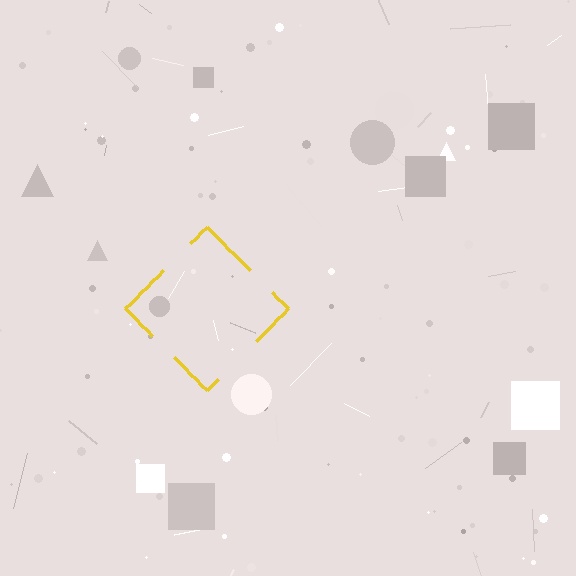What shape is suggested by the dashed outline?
The dashed outline suggests a diamond.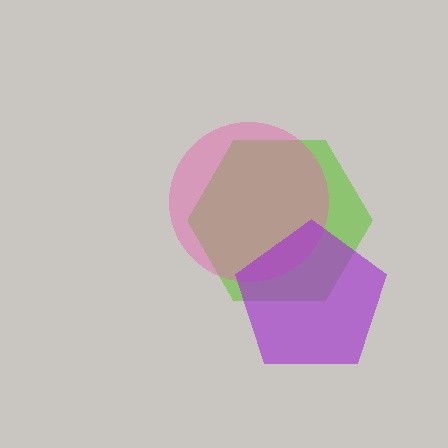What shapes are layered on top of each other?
The layered shapes are: a lime hexagon, a pink circle, a purple pentagon.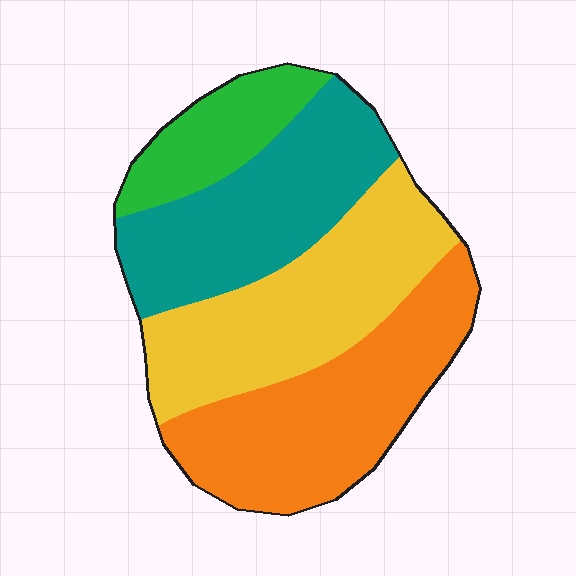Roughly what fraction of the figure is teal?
Teal takes up between a sixth and a third of the figure.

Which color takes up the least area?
Green, at roughly 10%.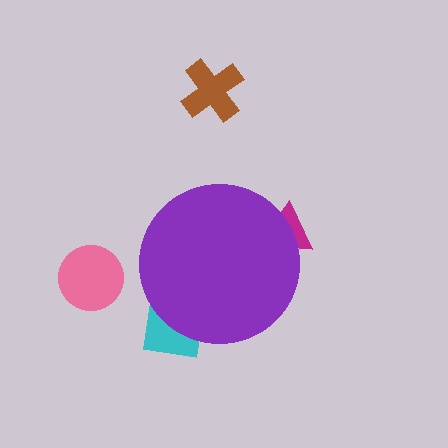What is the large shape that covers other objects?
A purple circle.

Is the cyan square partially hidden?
Yes, the cyan square is partially hidden behind the purple circle.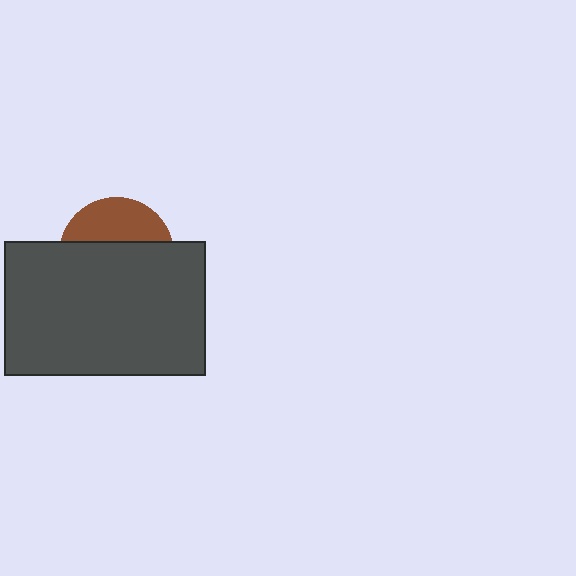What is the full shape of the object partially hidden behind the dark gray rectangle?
The partially hidden object is a brown circle.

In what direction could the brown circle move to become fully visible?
The brown circle could move up. That would shift it out from behind the dark gray rectangle entirely.